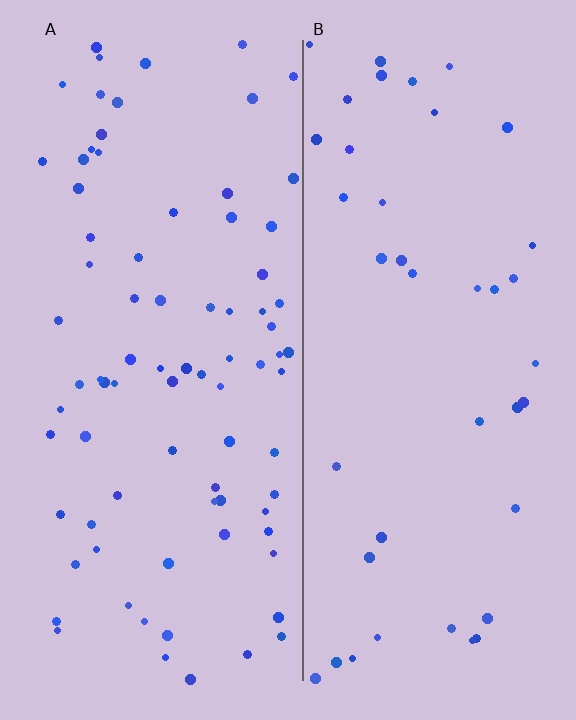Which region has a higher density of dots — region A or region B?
A (the left).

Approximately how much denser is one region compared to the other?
Approximately 2.0× — region A over region B.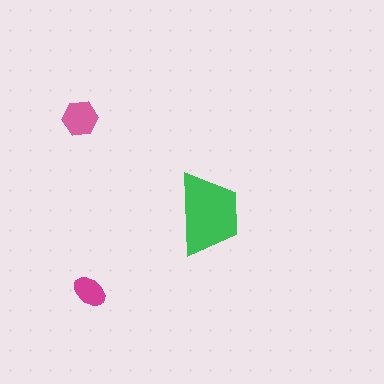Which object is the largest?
The green trapezoid.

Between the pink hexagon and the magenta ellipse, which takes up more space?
The pink hexagon.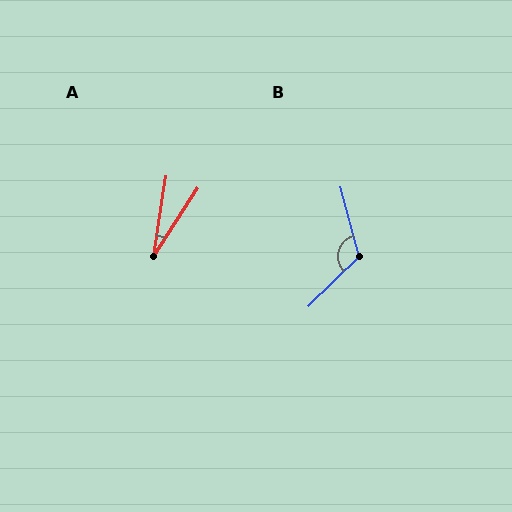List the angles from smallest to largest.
A (24°), B (120°).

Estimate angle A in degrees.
Approximately 24 degrees.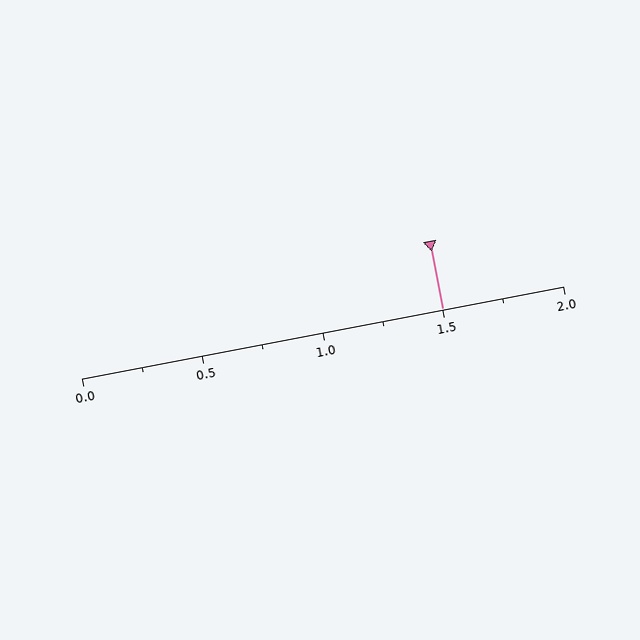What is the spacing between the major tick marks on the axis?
The major ticks are spaced 0.5 apart.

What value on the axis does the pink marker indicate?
The marker indicates approximately 1.5.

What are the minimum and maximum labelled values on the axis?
The axis runs from 0.0 to 2.0.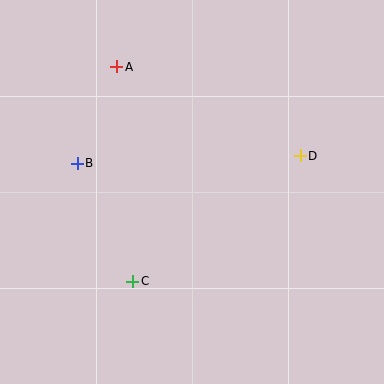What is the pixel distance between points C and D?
The distance between C and D is 209 pixels.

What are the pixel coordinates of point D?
Point D is at (300, 156).